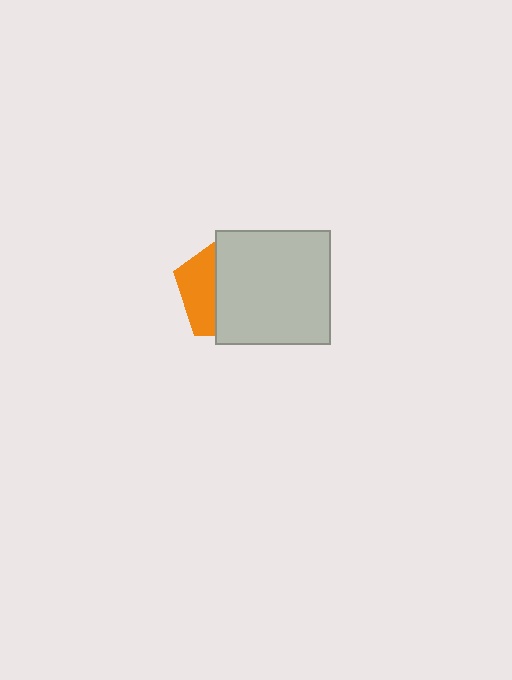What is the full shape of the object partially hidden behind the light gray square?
The partially hidden object is an orange pentagon.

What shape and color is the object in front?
The object in front is a light gray square.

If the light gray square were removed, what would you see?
You would see the complete orange pentagon.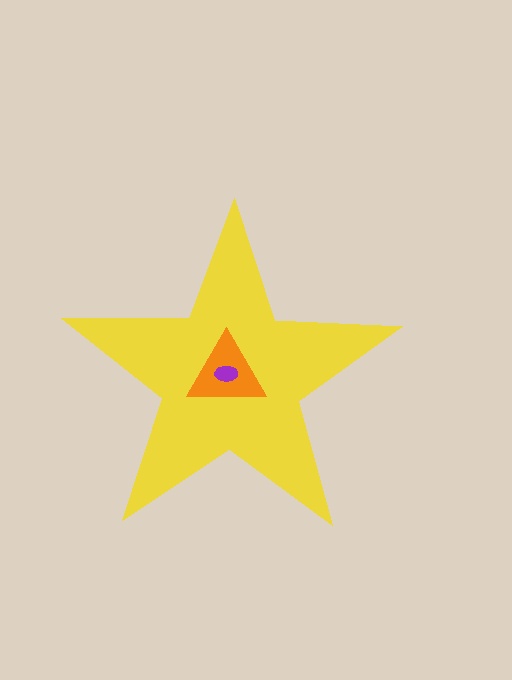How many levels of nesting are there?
3.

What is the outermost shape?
The yellow star.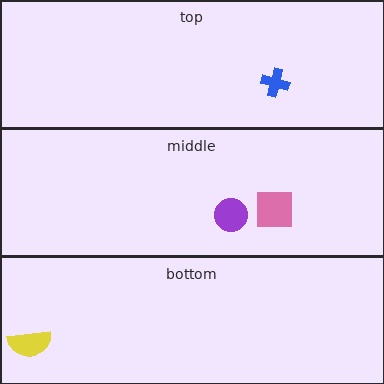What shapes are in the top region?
The blue cross.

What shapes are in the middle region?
The purple circle, the pink square.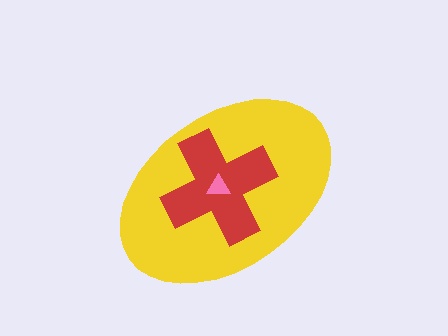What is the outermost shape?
The yellow ellipse.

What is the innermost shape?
The pink triangle.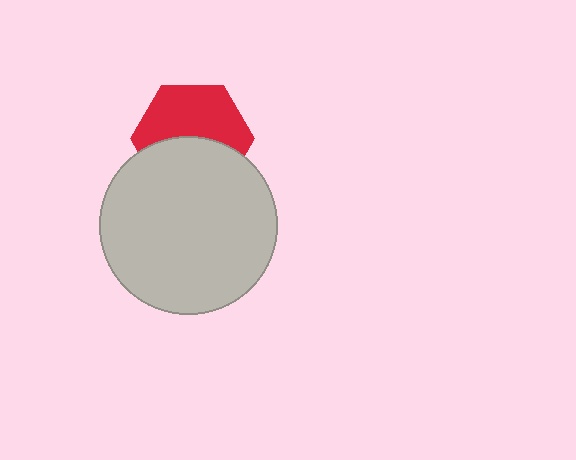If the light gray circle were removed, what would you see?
You would see the complete red hexagon.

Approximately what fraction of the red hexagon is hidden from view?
Roughly 46% of the red hexagon is hidden behind the light gray circle.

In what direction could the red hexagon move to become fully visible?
The red hexagon could move up. That would shift it out from behind the light gray circle entirely.